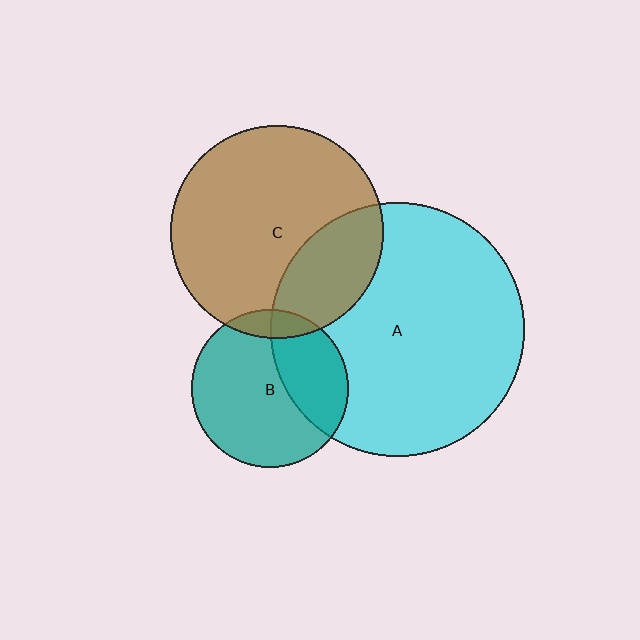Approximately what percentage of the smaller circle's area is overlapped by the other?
Approximately 25%.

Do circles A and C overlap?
Yes.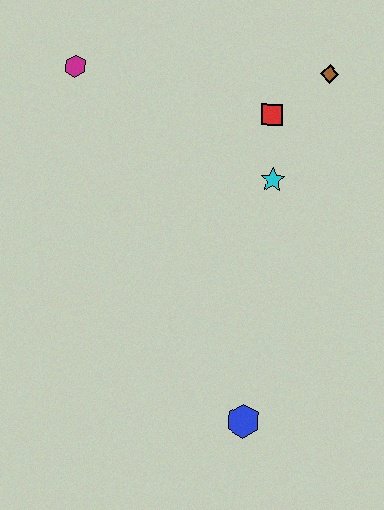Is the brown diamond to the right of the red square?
Yes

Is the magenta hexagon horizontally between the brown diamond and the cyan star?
No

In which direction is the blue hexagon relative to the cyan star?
The blue hexagon is below the cyan star.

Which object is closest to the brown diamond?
The red square is closest to the brown diamond.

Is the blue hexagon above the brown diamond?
No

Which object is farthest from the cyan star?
The blue hexagon is farthest from the cyan star.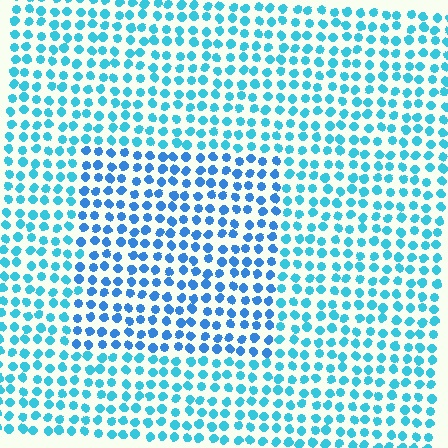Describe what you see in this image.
The image is filled with small cyan elements in a uniform arrangement. A rectangle-shaped region is visible where the elements are tinted to a slightly different hue, forming a subtle color boundary.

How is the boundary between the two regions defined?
The boundary is defined purely by a slight shift in hue (about 25 degrees). Spacing, size, and orientation are identical on both sides.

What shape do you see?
I see a rectangle.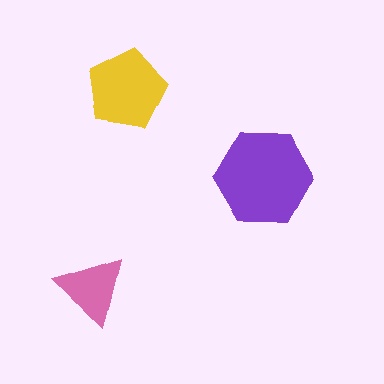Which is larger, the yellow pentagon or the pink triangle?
The yellow pentagon.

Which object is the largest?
The purple hexagon.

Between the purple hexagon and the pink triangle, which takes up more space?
The purple hexagon.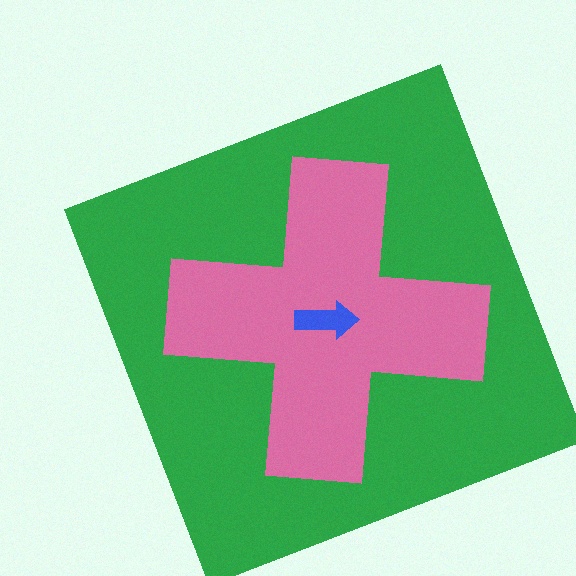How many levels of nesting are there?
3.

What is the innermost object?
The blue arrow.